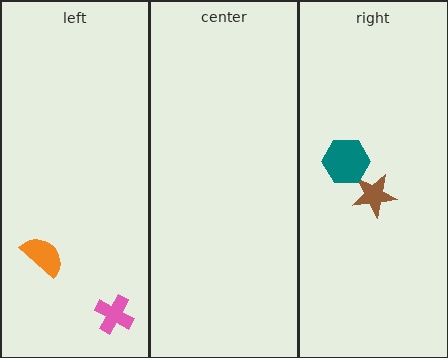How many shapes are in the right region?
2.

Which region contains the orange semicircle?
The left region.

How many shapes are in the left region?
2.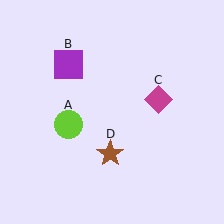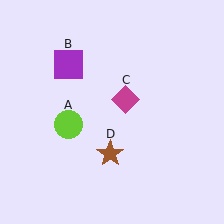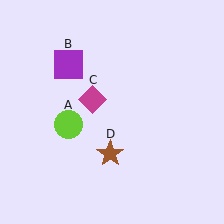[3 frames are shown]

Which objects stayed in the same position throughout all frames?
Lime circle (object A) and purple square (object B) and brown star (object D) remained stationary.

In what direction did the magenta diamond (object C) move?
The magenta diamond (object C) moved left.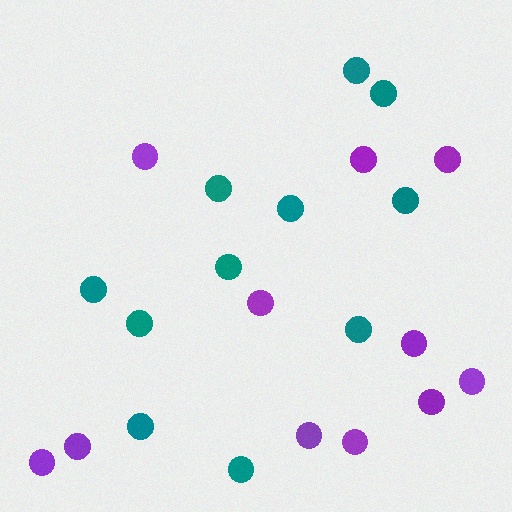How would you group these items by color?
There are 2 groups: one group of teal circles (11) and one group of purple circles (11).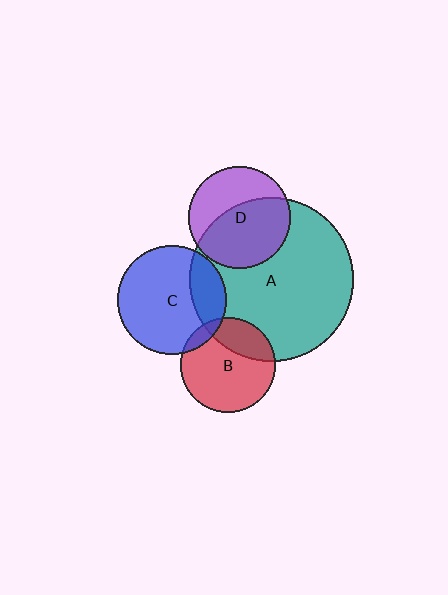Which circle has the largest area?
Circle A (teal).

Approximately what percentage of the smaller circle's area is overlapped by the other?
Approximately 25%.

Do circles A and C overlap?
Yes.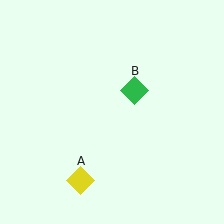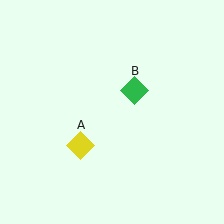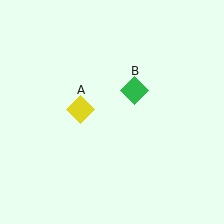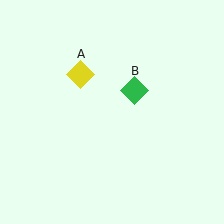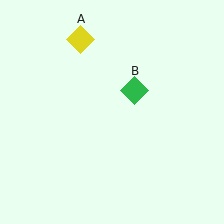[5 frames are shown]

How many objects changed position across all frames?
1 object changed position: yellow diamond (object A).